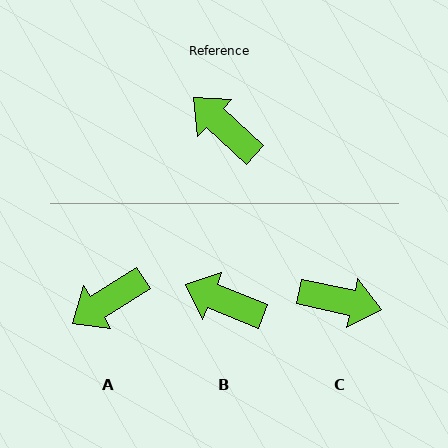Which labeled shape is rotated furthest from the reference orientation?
C, about 150 degrees away.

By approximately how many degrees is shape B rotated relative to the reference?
Approximately 20 degrees counter-clockwise.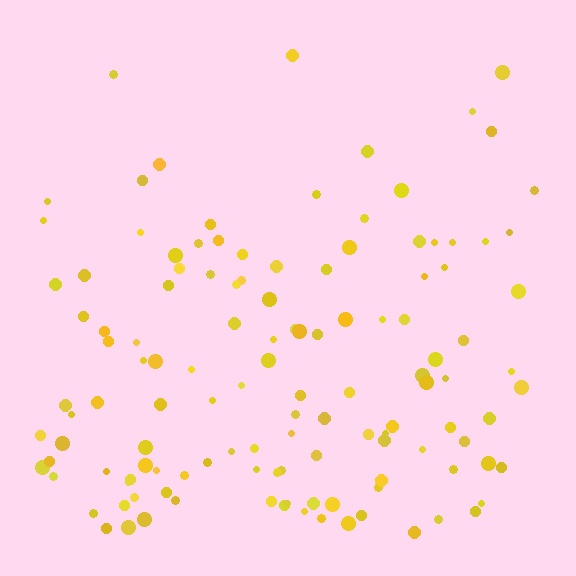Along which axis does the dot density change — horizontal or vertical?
Vertical.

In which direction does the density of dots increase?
From top to bottom, with the bottom side densest.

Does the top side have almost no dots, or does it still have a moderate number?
Still a moderate number, just noticeably fewer than the bottom.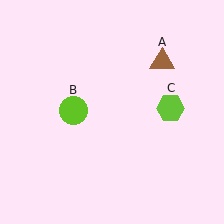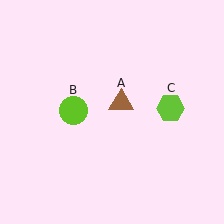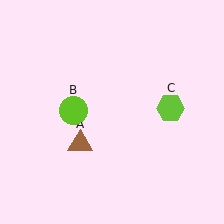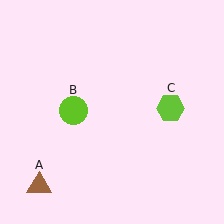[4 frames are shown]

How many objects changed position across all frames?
1 object changed position: brown triangle (object A).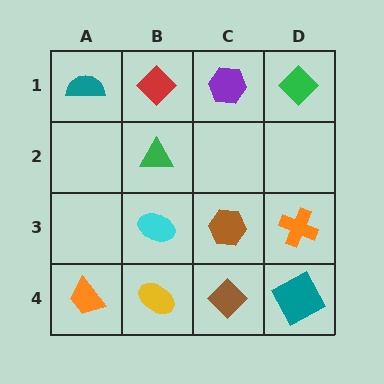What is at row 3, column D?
An orange cross.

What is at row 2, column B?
A green triangle.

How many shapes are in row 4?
4 shapes.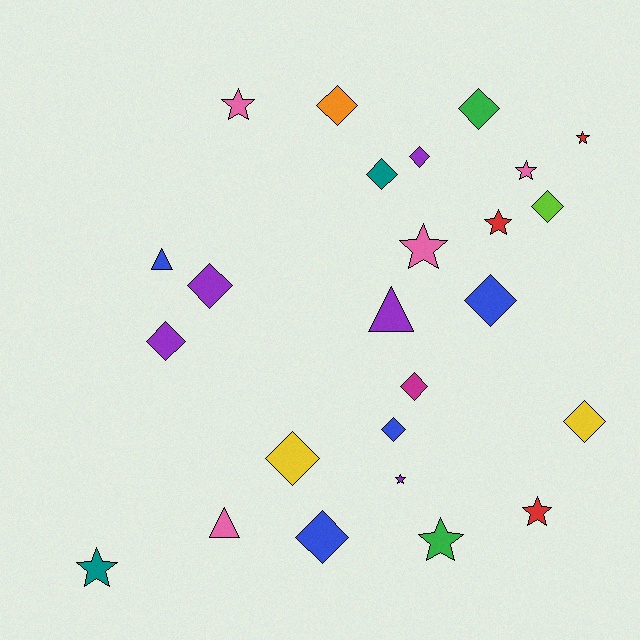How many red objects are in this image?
There are 3 red objects.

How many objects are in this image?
There are 25 objects.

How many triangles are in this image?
There are 3 triangles.